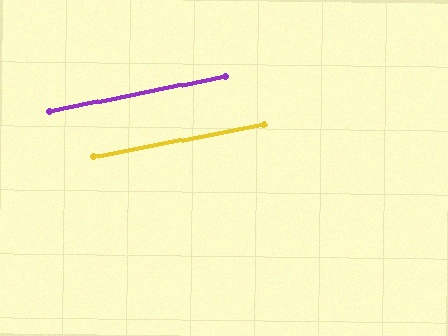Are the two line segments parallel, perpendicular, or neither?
Parallel — their directions differ by only 0.6°.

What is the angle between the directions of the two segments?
Approximately 1 degree.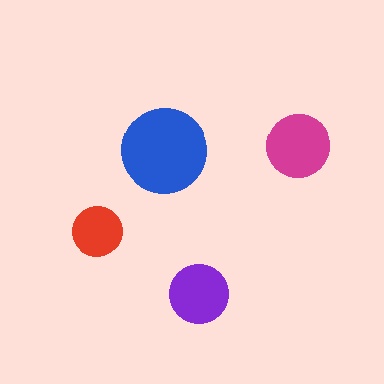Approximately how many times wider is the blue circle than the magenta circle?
About 1.5 times wider.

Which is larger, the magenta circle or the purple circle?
The magenta one.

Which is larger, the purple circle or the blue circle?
The blue one.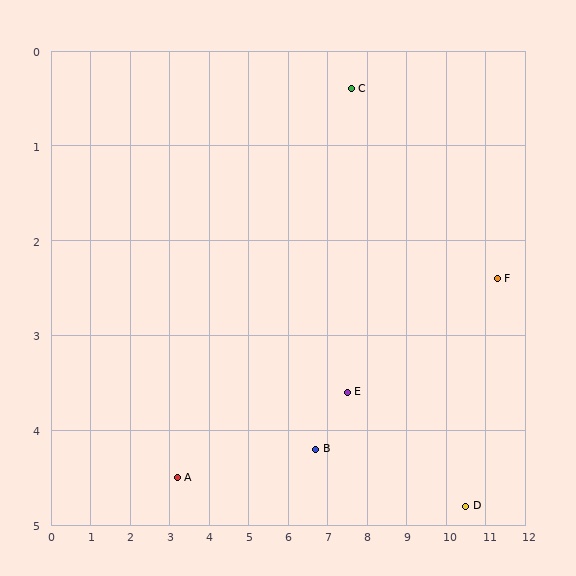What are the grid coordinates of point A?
Point A is at approximately (3.2, 4.5).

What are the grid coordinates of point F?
Point F is at approximately (11.3, 2.4).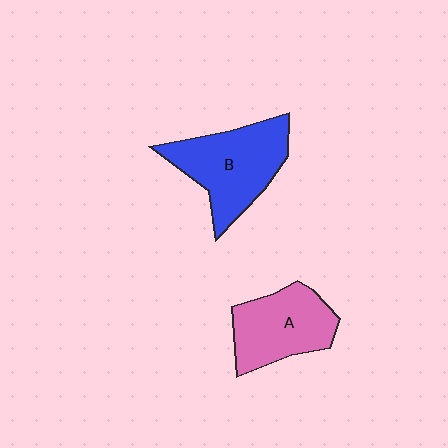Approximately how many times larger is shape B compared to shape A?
Approximately 1.2 times.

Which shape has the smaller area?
Shape A (pink).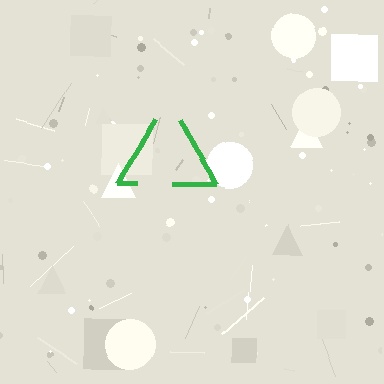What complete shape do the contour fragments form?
The contour fragments form a triangle.